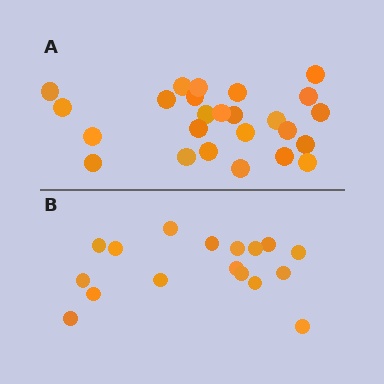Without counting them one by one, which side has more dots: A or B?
Region A (the top region) has more dots.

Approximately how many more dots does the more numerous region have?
Region A has roughly 8 or so more dots than region B.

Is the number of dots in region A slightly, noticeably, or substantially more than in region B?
Region A has substantially more. The ratio is roughly 1.5 to 1.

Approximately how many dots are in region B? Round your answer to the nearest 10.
About 20 dots. (The exact count is 17, which rounds to 20.)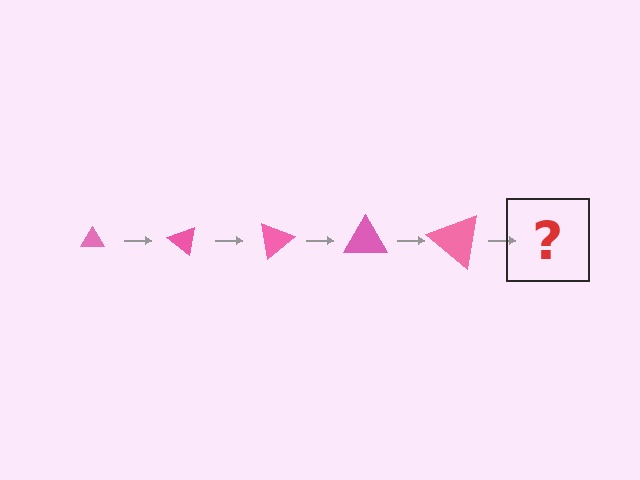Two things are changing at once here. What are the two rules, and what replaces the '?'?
The two rules are that the triangle grows larger each step and it rotates 40 degrees each step. The '?' should be a triangle, larger than the previous one and rotated 200 degrees from the start.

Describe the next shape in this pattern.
It should be a triangle, larger than the previous one and rotated 200 degrees from the start.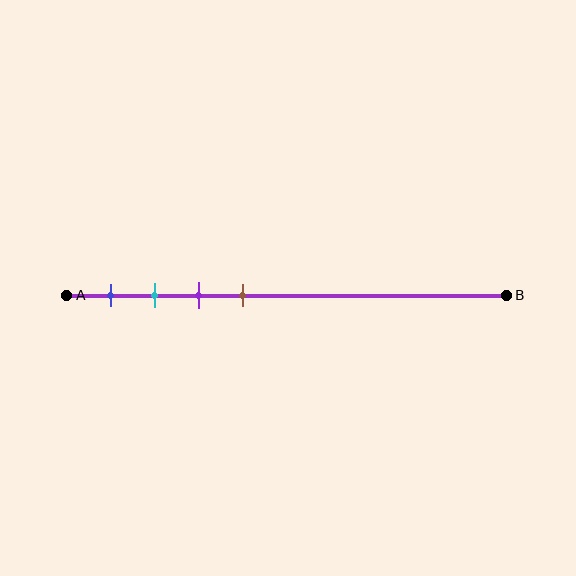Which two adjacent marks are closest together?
The cyan and purple marks are the closest adjacent pair.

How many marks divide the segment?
There are 4 marks dividing the segment.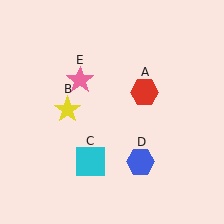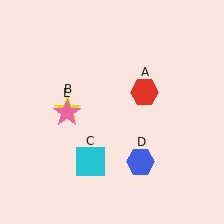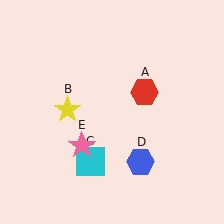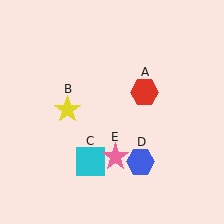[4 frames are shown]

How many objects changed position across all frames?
1 object changed position: pink star (object E).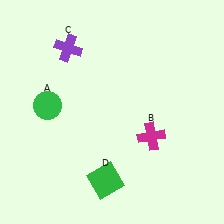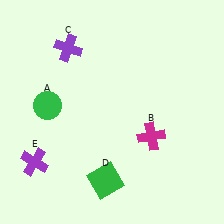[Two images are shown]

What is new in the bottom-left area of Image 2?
A purple cross (E) was added in the bottom-left area of Image 2.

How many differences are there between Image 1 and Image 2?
There is 1 difference between the two images.